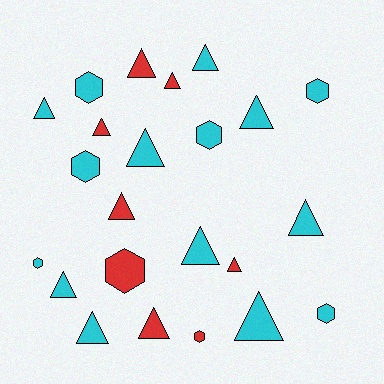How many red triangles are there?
There are 6 red triangles.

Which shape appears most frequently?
Triangle, with 15 objects.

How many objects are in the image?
There are 23 objects.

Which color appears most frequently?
Cyan, with 15 objects.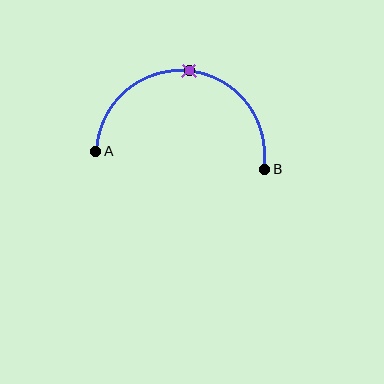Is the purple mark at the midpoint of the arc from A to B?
Yes. The purple mark lies on the arc at equal arc-length from both A and B — it is the arc midpoint.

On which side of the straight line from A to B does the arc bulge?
The arc bulges above the straight line connecting A and B.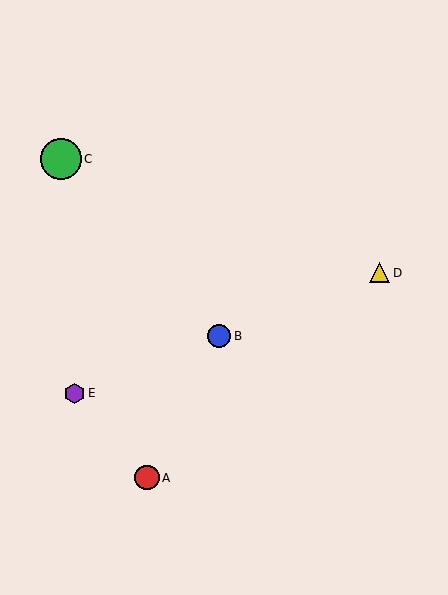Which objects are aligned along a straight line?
Objects B, D, E are aligned along a straight line.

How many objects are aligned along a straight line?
3 objects (B, D, E) are aligned along a straight line.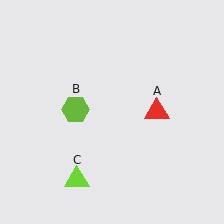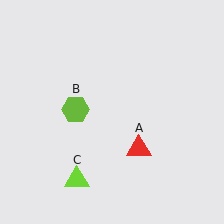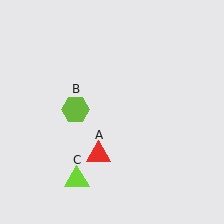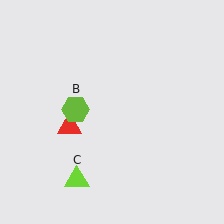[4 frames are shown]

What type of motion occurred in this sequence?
The red triangle (object A) rotated clockwise around the center of the scene.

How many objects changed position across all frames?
1 object changed position: red triangle (object A).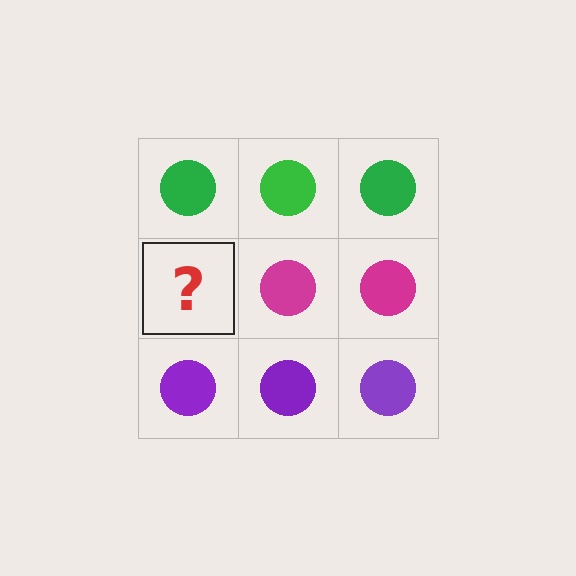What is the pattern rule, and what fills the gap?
The rule is that each row has a consistent color. The gap should be filled with a magenta circle.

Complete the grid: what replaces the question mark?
The question mark should be replaced with a magenta circle.